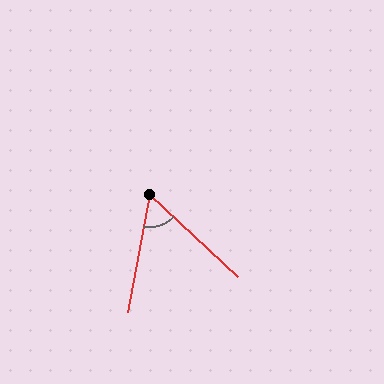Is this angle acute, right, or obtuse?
It is acute.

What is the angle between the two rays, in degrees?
Approximately 58 degrees.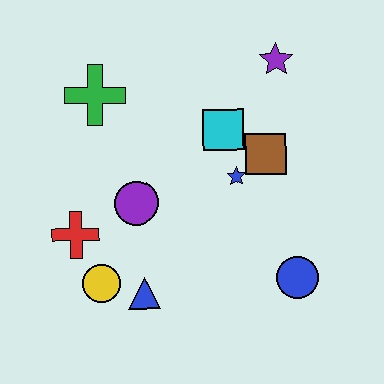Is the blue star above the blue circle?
Yes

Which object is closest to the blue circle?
The blue star is closest to the blue circle.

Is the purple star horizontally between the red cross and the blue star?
No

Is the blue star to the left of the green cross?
No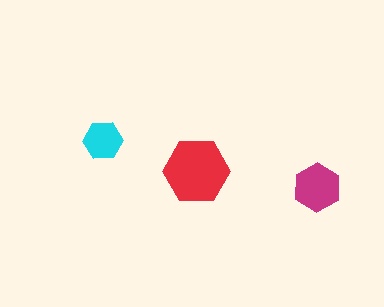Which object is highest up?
The cyan hexagon is topmost.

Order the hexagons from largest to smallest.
the red one, the magenta one, the cyan one.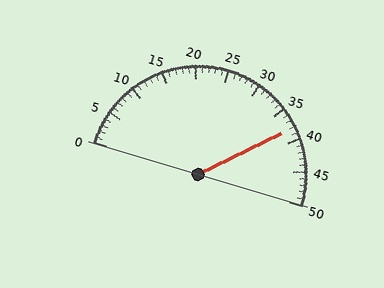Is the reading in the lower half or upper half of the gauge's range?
The reading is in the upper half of the range (0 to 50).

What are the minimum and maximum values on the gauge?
The gauge ranges from 0 to 50.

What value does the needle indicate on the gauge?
The needle indicates approximately 38.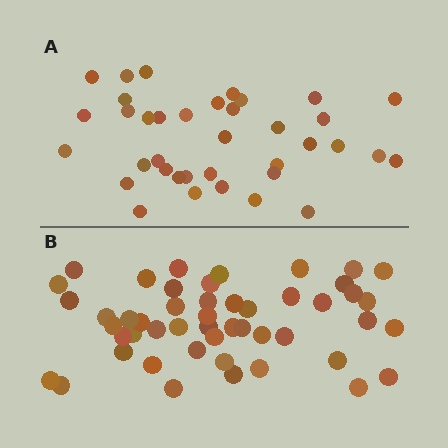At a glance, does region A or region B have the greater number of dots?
Region B (the bottom region) has more dots.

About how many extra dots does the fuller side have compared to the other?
Region B has roughly 12 or so more dots than region A.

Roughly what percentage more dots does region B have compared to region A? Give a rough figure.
About 30% more.